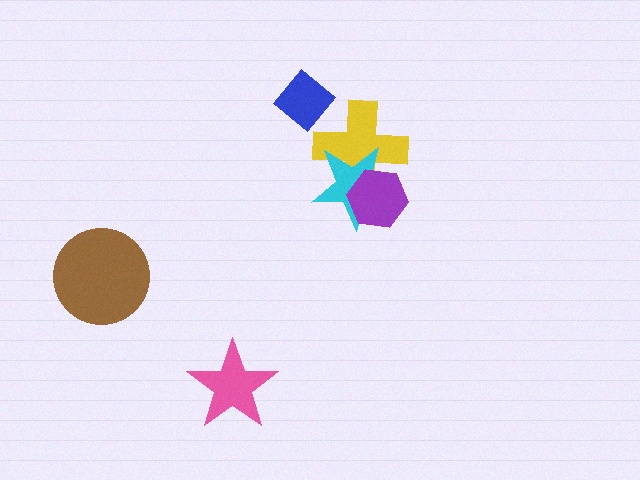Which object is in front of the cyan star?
The purple hexagon is in front of the cyan star.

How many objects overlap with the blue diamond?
0 objects overlap with the blue diamond.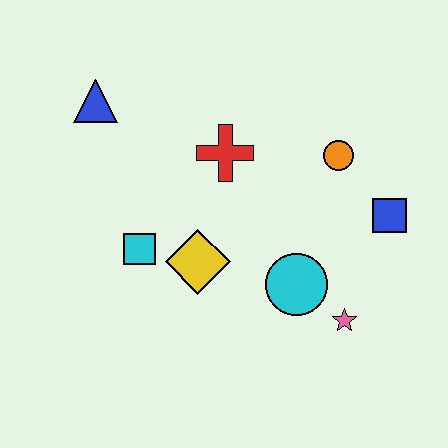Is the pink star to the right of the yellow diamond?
Yes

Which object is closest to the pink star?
The cyan circle is closest to the pink star.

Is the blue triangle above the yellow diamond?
Yes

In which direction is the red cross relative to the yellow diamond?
The red cross is above the yellow diamond.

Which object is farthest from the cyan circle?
The blue triangle is farthest from the cyan circle.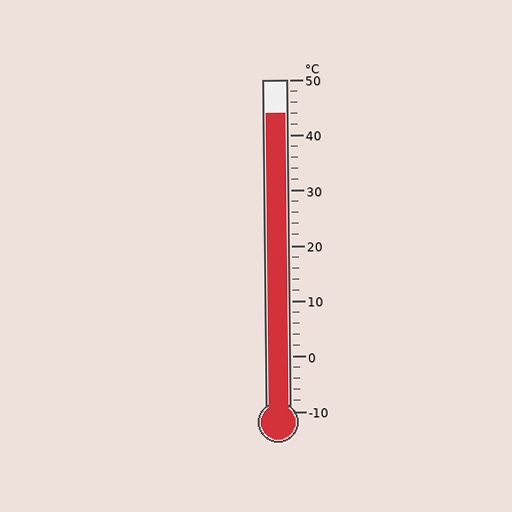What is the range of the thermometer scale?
The thermometer scale ranges from -10°C to 50°C.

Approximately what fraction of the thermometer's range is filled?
The thermometer is filled to approximately 90% of its range.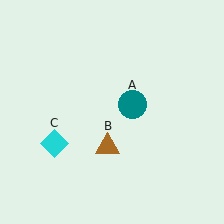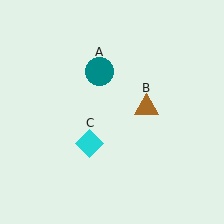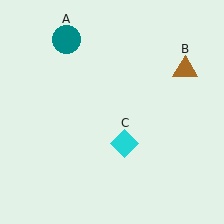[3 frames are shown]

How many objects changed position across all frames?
3 objects changed position: teal circle (object A), brown triangle (object B), cyan diamond (object C).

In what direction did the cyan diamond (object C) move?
The cyan diamond (object C) moved right.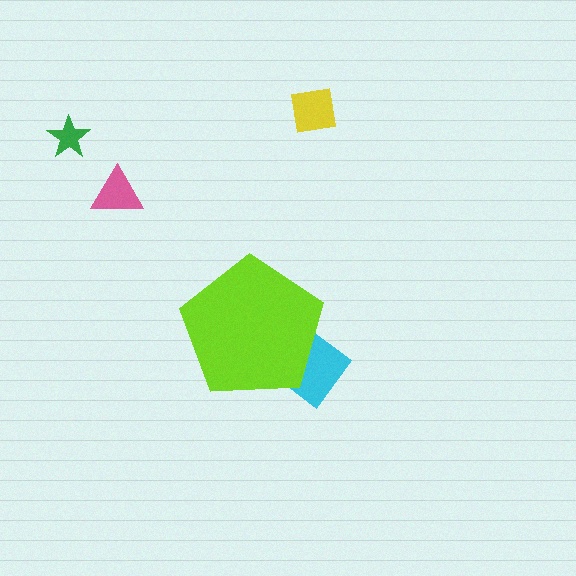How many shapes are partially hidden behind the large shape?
1 shape is partially hidden.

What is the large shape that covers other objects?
A lime pentagon.